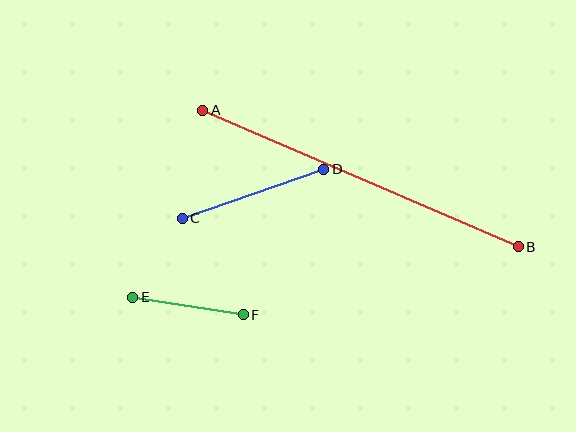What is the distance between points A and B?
The distance is approximately 344 pixels.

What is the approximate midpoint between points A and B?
The midpoint is at approximately (360, 179) pixels.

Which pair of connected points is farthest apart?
Points A and B are farthest apart.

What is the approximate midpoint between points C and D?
The midpoint is at approximately (253, 194) pixels.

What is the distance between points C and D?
The distance is approximately 150 pixels.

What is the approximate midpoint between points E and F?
The midpoint is at approximately (188, 306) pixels.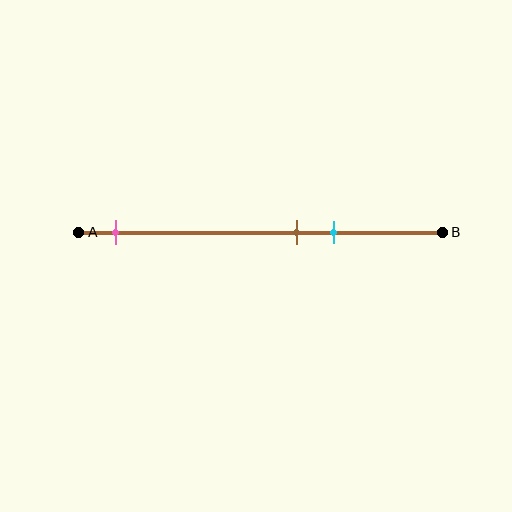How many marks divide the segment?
There are 3 marks dividing the segment.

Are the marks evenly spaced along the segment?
No, the marks are not evenly spaced.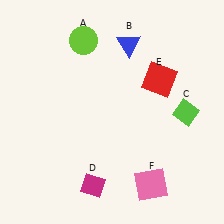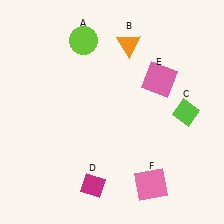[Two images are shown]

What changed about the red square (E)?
In Image 1, E is red. In Image 2, it changed to pink.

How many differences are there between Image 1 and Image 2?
There are 2 differences between the two images.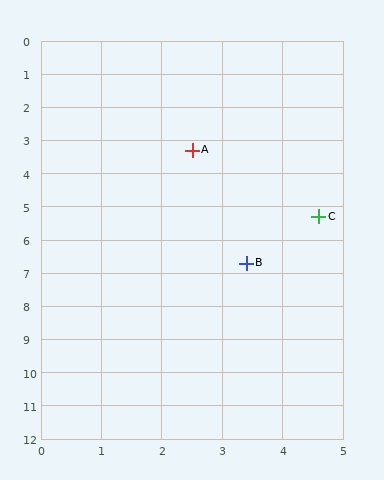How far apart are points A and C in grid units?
Points A and C are about 2.9 grid units apart.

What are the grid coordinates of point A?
Point A is at approximately (2.5, 3.3).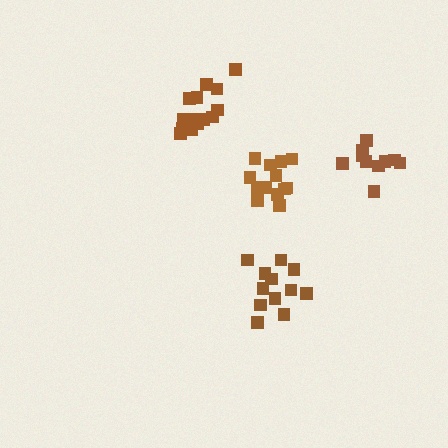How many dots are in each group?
Group 1: 14 dots, Group 2: 12 dots, Group 3: 10 dots, Group 4: 13 dots (49 total).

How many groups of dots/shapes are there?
There are 4 groups.